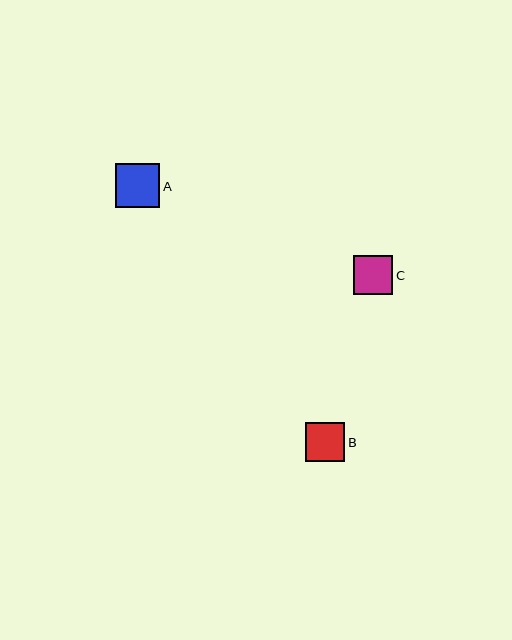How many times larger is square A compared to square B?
Square A is approximately 1.1 times the size of square B.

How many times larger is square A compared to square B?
Square A is approximately 1.1 times the size of square B.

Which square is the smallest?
Square C is the smallest with a size of approximately 39 pixels.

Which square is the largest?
Square A is the largest with a size of approximately 44 pixels.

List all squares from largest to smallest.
From largest to smallest: A, B, C.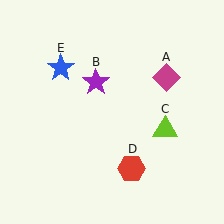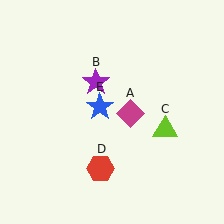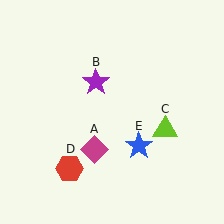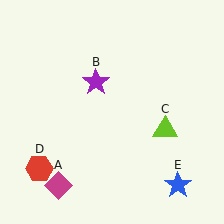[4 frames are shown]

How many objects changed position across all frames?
3 objects changed position: magenta diamond (object A), red hexagon (object D), blue star (object E).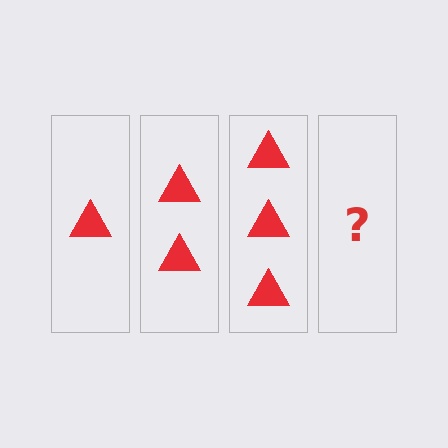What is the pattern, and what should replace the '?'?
The pattern is that each step adds one more triangle. The '?' should be 4 triangles.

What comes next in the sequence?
The next element should be 4 triangles.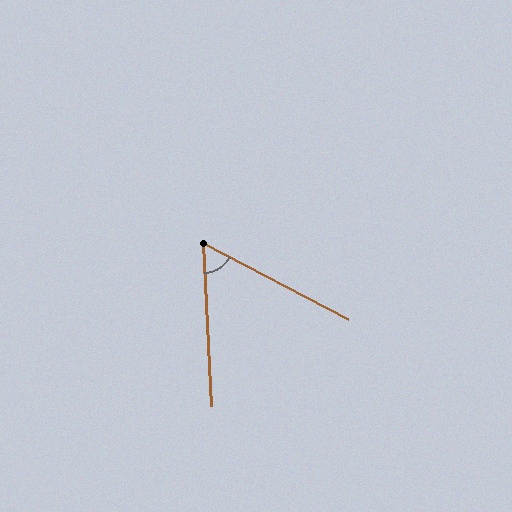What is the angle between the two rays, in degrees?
Approximately 59 degrees.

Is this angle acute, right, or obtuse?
It is acute.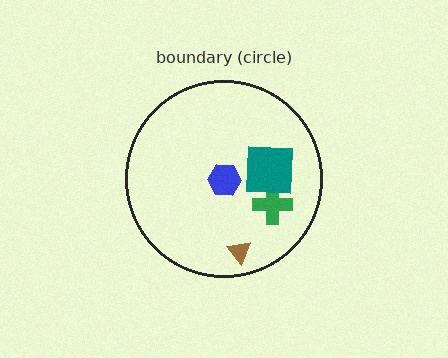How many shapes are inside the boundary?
4 inside, 0 outside.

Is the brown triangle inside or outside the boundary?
Inside.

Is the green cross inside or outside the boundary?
Inside.